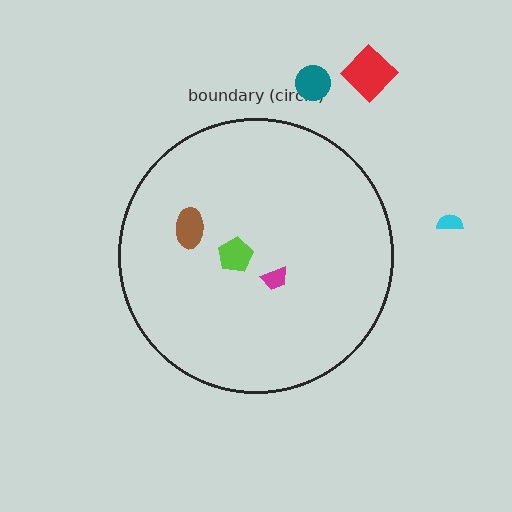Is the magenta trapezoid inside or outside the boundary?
Inside.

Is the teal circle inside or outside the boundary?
Outside.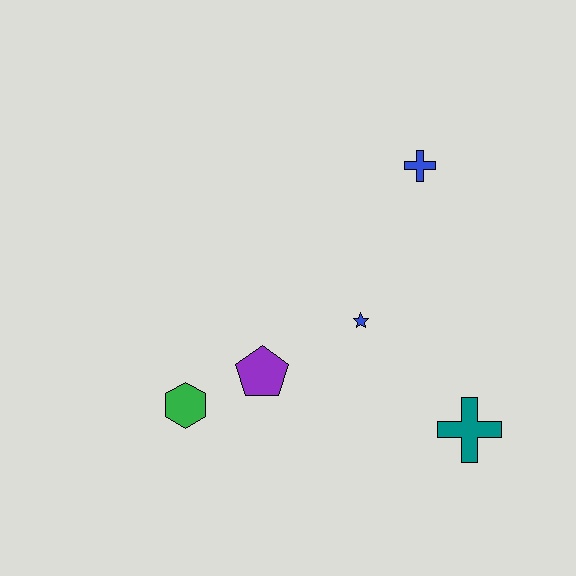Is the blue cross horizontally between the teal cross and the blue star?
Yes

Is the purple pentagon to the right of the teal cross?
No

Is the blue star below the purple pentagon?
No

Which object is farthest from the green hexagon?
The blue cross is farthest from the green hexagon.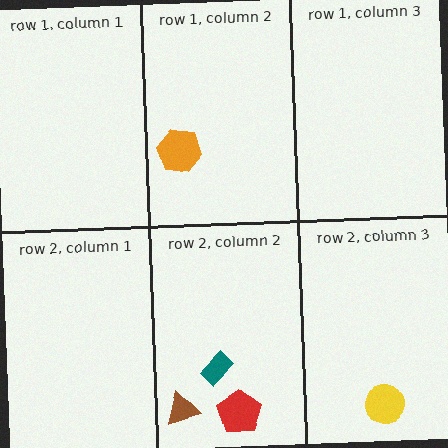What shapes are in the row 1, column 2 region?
The orange hexagon.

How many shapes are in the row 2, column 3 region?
1.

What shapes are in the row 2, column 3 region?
The yellow circle.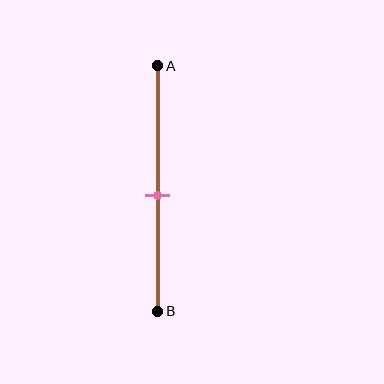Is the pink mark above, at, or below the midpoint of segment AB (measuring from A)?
The pink mark is approximately at the midpoint of segment AB.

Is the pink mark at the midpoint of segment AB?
Yes, the mark is approximately at the midpoint.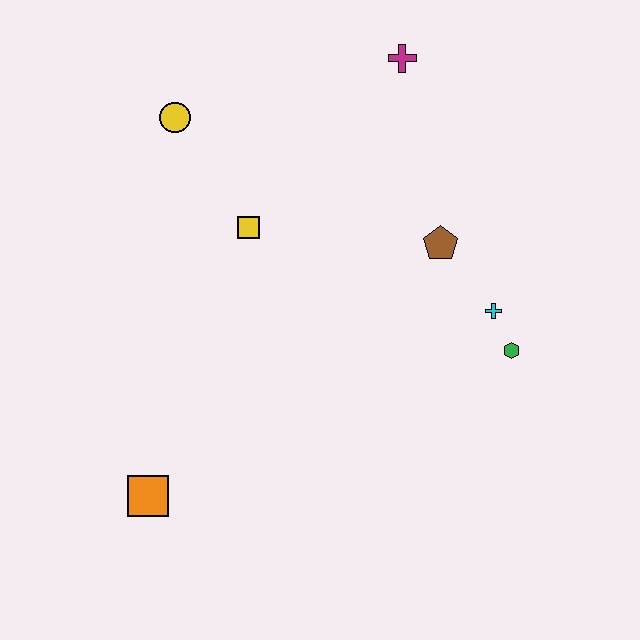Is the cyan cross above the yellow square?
No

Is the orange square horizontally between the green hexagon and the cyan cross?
No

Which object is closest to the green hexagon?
The cyan cross is closest to the green hexagon.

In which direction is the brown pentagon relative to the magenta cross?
The brown pentagon is below the magenta cross.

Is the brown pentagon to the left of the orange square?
No